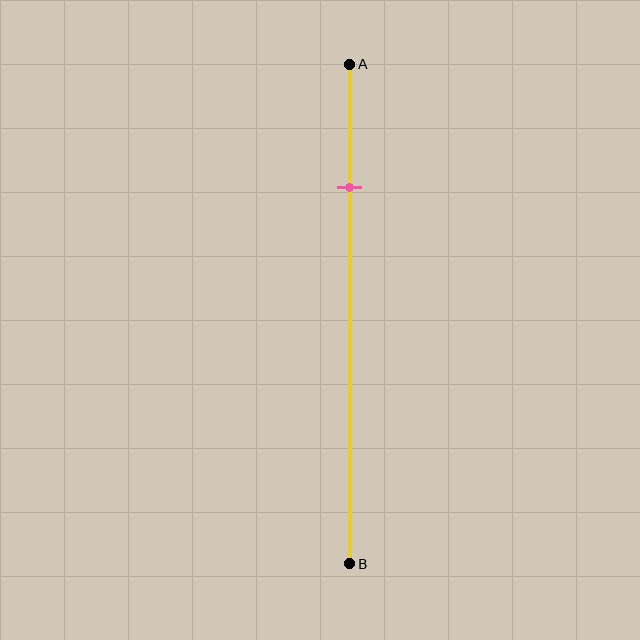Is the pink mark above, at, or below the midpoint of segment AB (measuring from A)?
The pink mark is above the midpoint of segment AB.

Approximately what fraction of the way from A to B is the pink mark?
The pink mark is approximately 25% of the way from A to B.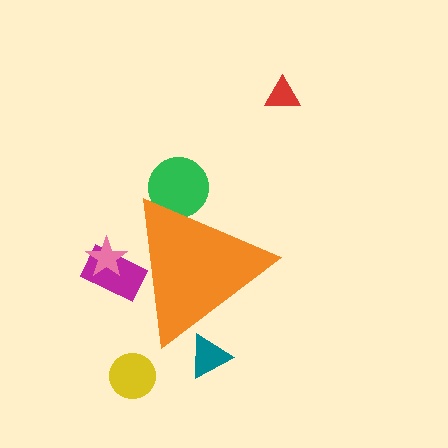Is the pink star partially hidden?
Yes, the pink star is partially hidden behind the orange triangle.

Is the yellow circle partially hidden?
No, the yellow circle is fully visible.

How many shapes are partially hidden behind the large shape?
4 shapes are partially hidden.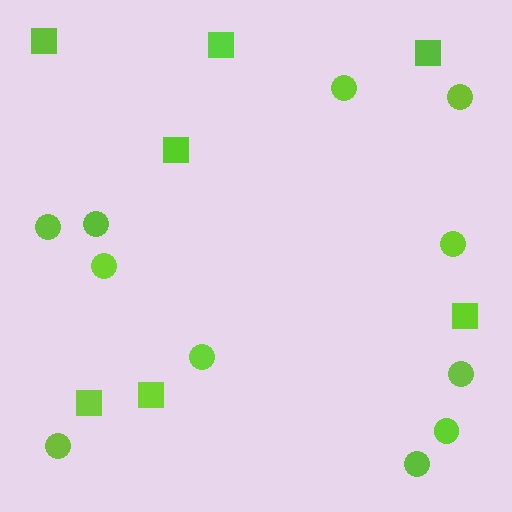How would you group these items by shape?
There are 2 groups: one group of squares (7) and one group of circles (11).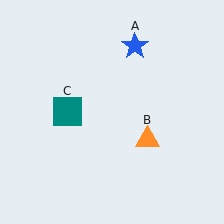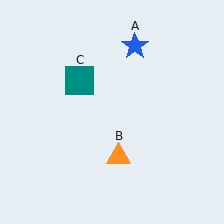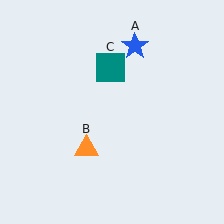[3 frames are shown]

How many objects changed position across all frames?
2 objects changed position: orange triangle (object B), teal square (object C).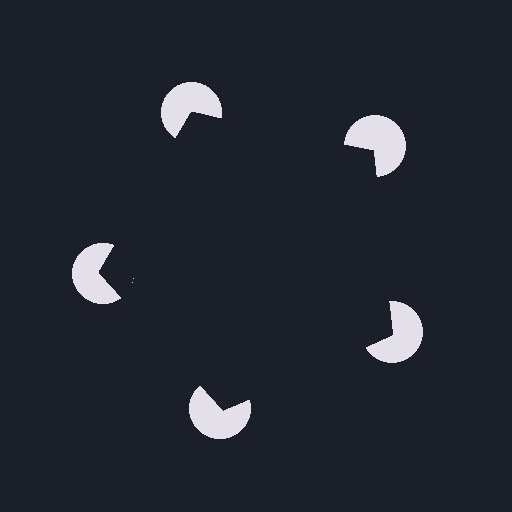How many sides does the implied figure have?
5 sides.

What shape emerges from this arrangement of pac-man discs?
An illusory pentagon — its edges are inferred from the aligned wedge cuts in the pac-man discs, not physically drawn.